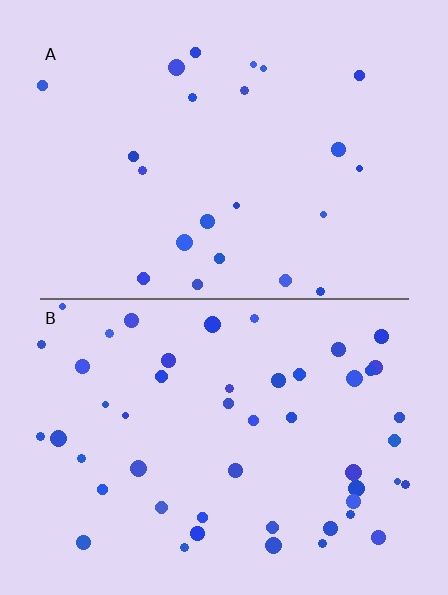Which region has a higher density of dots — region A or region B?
B (the bottom).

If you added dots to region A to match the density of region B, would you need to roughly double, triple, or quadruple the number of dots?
Approximately double.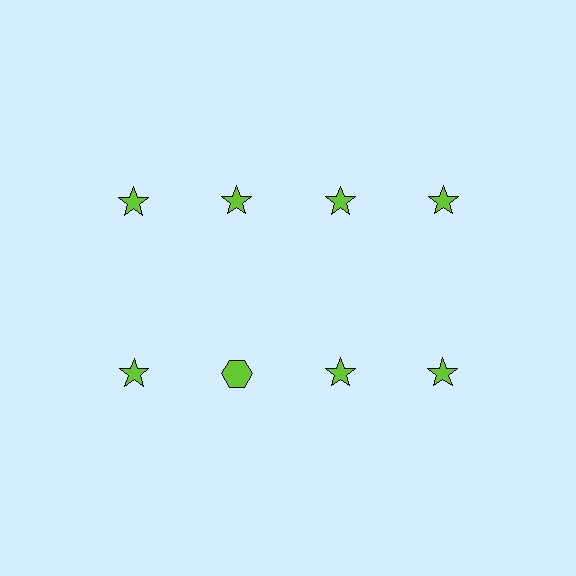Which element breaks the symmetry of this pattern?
The lime hexagon in the second row, second from left column breaks the symmetry. All other shapes are lime stars.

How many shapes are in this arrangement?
There are 8 shapes arranged in a grid pattern.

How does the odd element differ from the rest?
It has a different shape: hexagon instead of star.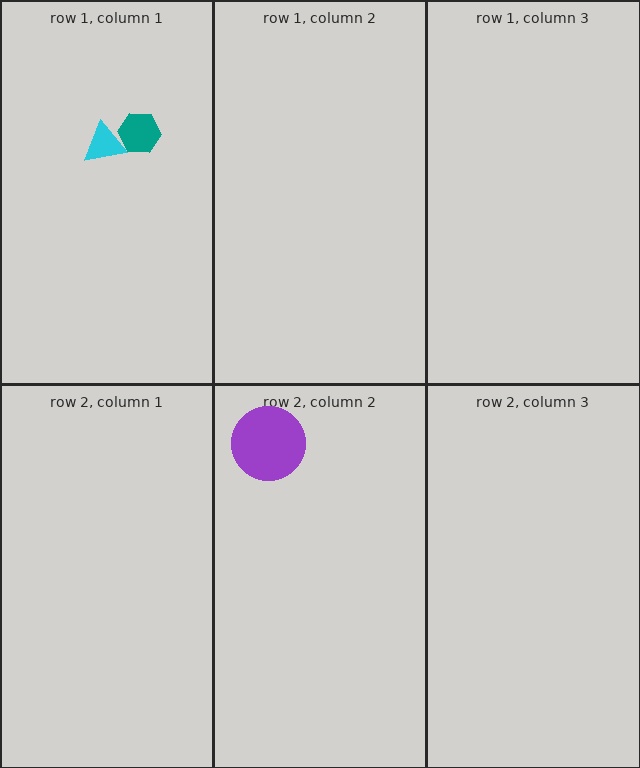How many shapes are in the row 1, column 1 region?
2.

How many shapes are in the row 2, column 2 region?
1.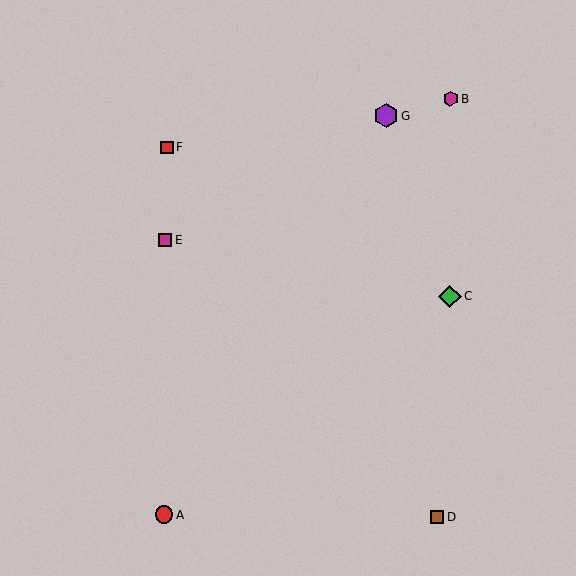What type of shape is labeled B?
Shape B is a magenta hexagon.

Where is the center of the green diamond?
The center of the green diamond is at (450, 297).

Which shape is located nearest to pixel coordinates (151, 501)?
The red circle (labeled A) at (164, 515) is nearest to that location.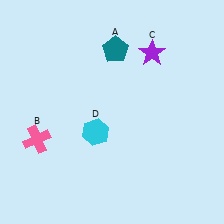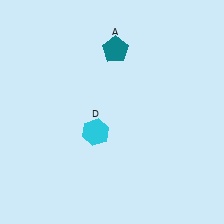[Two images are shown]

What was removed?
The pink cross (B), the purple star (C) were removed in Image 2.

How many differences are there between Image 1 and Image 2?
There are 2 differences between the two images.